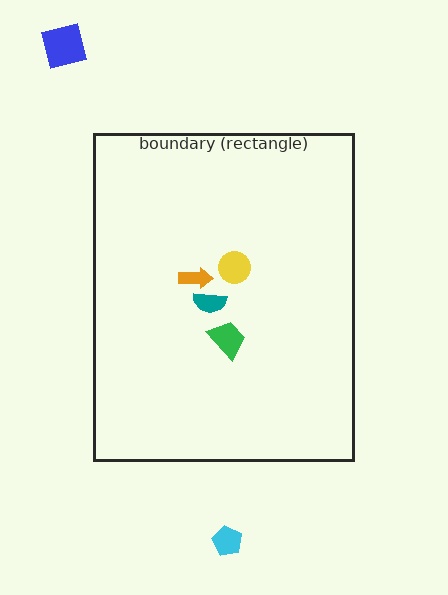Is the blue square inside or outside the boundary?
Outside.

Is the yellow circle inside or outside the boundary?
Inside.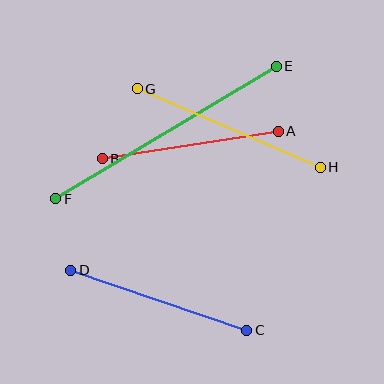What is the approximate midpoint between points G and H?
The midpoint is at approximately (229, 128) pixels.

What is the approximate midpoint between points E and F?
The midpoint is at approximately (166, 132) pixels.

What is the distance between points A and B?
The distance is approximately 178 pixels.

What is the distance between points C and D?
The distance is approximately 186 pixels.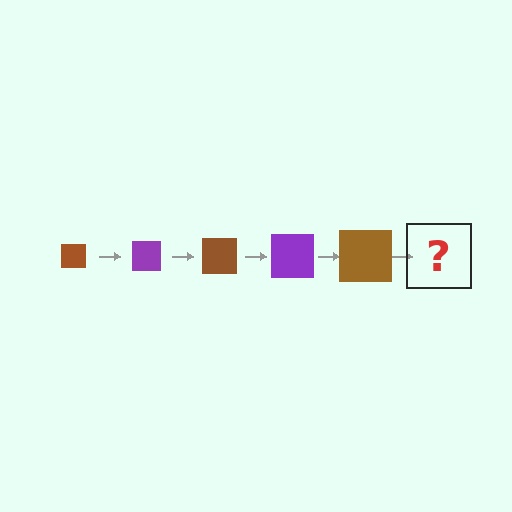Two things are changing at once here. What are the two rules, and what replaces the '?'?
The two rules are that the square grows larger each step and the color cycles through brown and purple. The '?' should be a purple square, larger than the previous one.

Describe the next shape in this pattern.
It should be a purple square, larger than the previous one.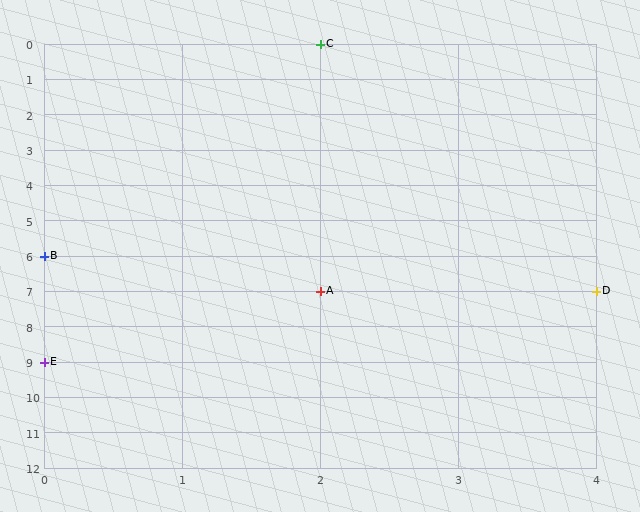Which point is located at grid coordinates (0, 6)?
Point B is at (0, 6).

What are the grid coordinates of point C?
Point C is at grid coordinates (2, 0).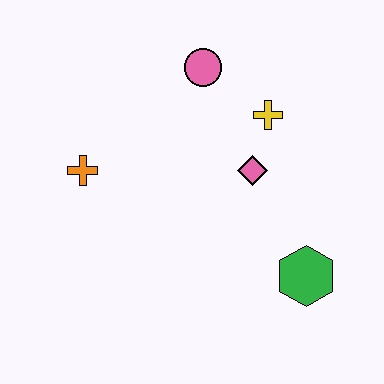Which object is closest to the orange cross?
The pink circle is closest to the orange cross.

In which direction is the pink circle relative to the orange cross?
The pink circle is to the right of the orange cross.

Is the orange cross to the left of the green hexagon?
Yes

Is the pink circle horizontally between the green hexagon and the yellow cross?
No